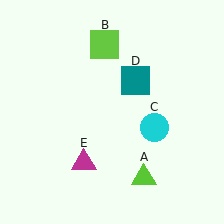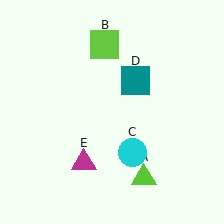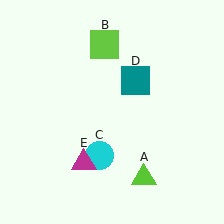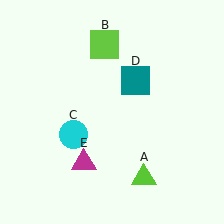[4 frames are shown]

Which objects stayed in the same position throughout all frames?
Lime triangle (object A) and lime square (object B) and teal square (object D) and magenta triangle (object E) remained stationary.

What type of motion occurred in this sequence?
The cyan circle (object C) rotated clockwise around the center of the scene.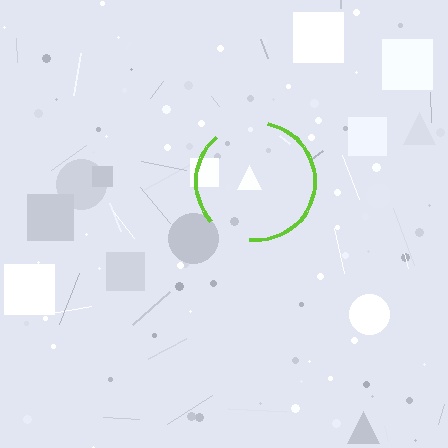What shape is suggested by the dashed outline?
The dashed outline suggests a circle.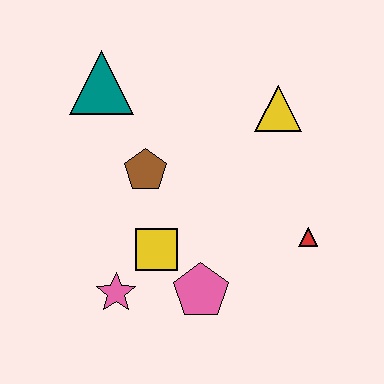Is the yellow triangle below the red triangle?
No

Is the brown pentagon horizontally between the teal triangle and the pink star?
No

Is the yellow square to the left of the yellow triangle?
Yes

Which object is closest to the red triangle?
The pink pentagon is closest to the red triangle.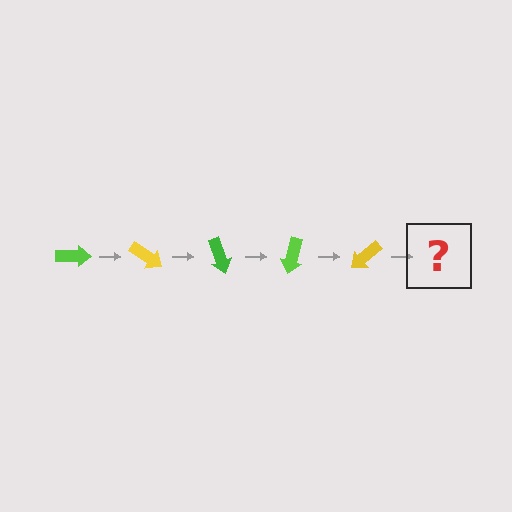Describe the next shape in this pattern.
It should be a green arrow, rotated 175 degrees from the start.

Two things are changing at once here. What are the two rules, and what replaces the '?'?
The two rules are that it rotates 35 degrees each step and the color cycles through lime, yellow, and green. The '?' should be a green arrow, rotated 175 degrees from the start.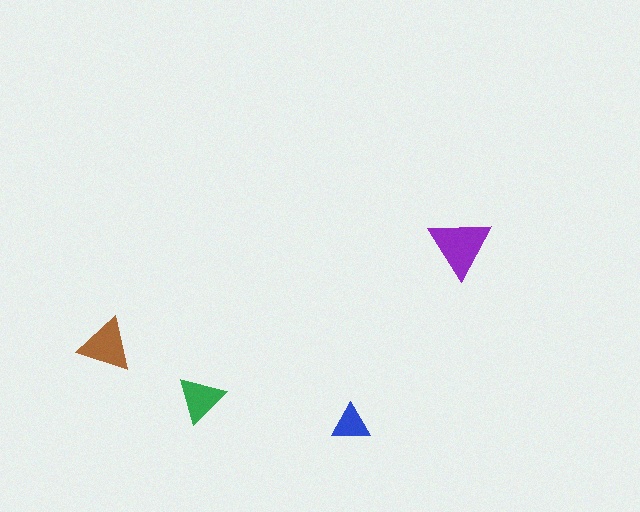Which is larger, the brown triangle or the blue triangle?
The brown one.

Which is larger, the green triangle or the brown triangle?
The brown one.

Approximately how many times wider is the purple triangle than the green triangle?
About 1.5 times wider.